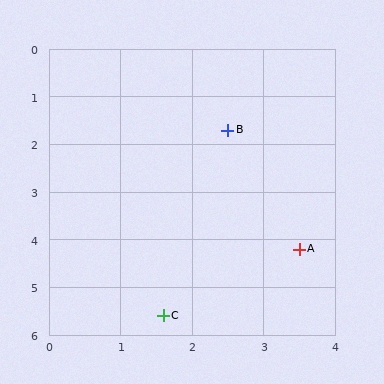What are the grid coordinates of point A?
Point A is at approximately (3.5, 4.2).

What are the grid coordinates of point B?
Point B is at approximately (2.5, 1.7).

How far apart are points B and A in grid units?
Points B and A are about 2.7 grid units apart.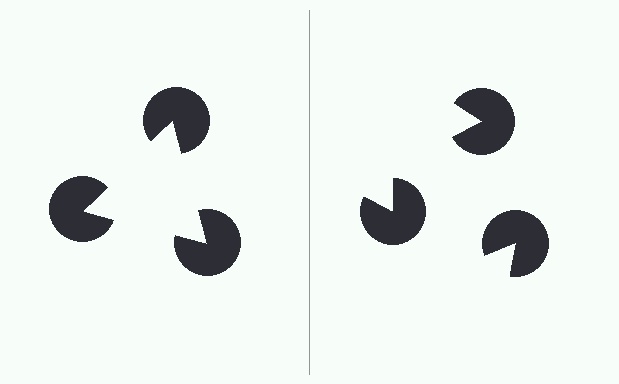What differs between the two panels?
The pac-man discs are positioned identically on both sides; only the wedge orientations differ. On the left they align to a triangle; on the right they are misaligned.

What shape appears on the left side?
An illusory triangle.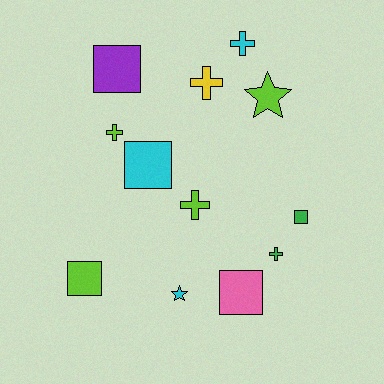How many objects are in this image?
There are 12 objects.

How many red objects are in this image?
There are no red objects.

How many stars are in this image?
There are 2 stars.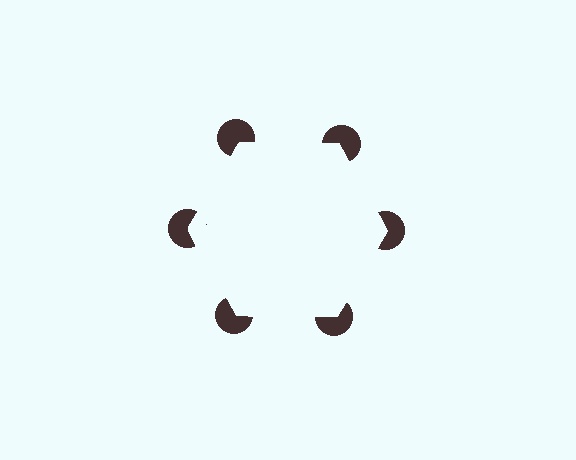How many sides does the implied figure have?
6 sides.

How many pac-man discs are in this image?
There are 6 — one at each vertex of the illusory hexagon.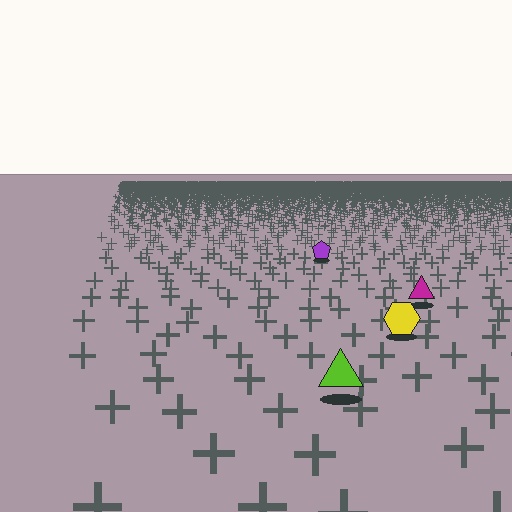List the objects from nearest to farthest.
From nearest to farthest: the lime triangle, the yellow hexagon, the magenta triangle, the purple pentagon.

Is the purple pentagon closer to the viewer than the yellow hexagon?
No. The yellow hexagon is closer — you can tell from the texture gradient: the ground texture is coarser near it.